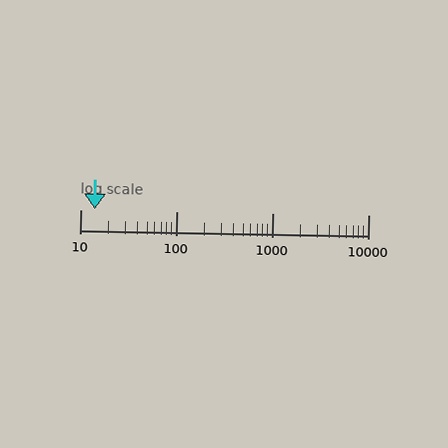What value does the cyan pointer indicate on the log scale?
The pointer indicates approximately 14.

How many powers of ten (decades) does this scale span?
The scale spans 3 decades, from 10 to 10000.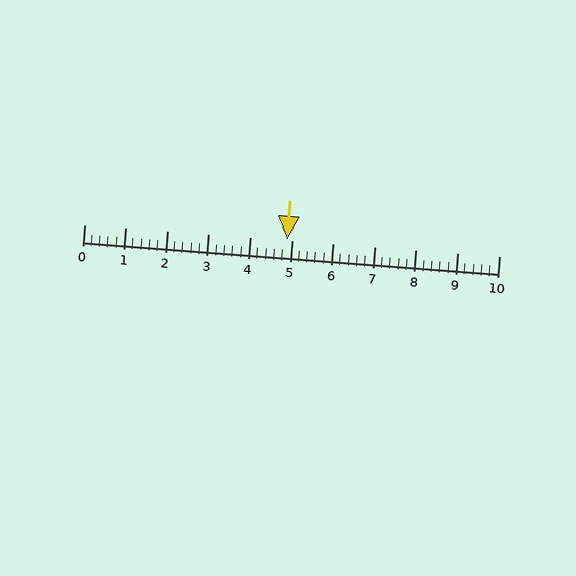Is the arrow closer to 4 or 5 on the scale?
The arrow is closer to 5.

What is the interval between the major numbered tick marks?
The major tick marks are spaced 1 units apart.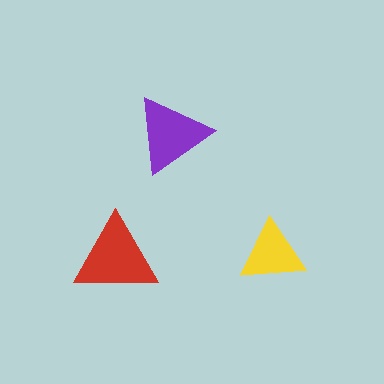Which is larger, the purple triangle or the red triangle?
The red one.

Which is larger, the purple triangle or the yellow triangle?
The purple one.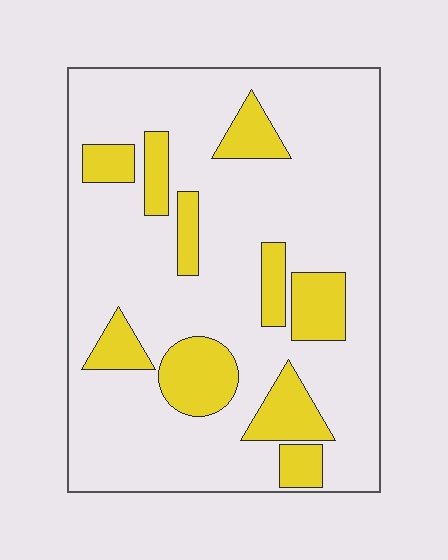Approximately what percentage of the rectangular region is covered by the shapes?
Approximately 20%.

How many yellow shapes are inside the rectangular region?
10.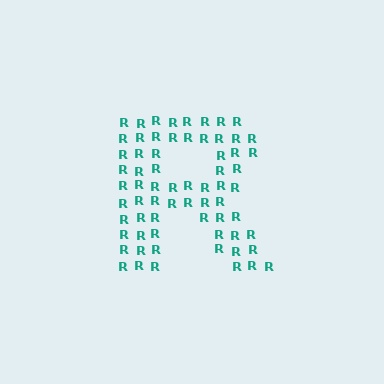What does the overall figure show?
The overall figure shows the letter R.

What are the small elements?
The small elements are letter R's.